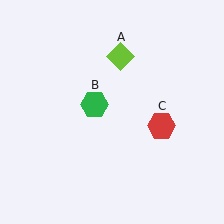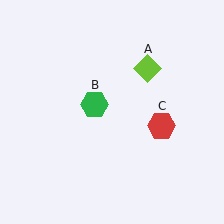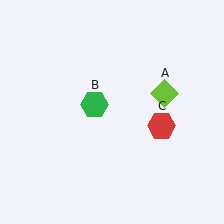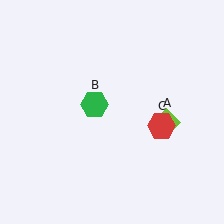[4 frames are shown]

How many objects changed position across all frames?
1 object changed position: lime diamond (object A).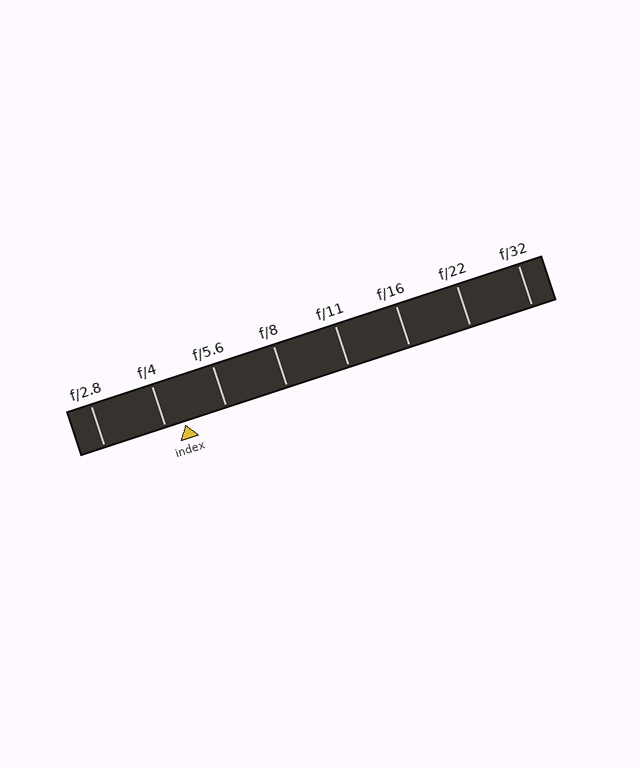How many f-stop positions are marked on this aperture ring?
There are 8 f-stop positions marked.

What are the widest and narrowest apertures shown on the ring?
The widest aperture shown is f/2.8 and the narrowest is f/32.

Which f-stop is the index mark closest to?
The index mark is closest to f/4.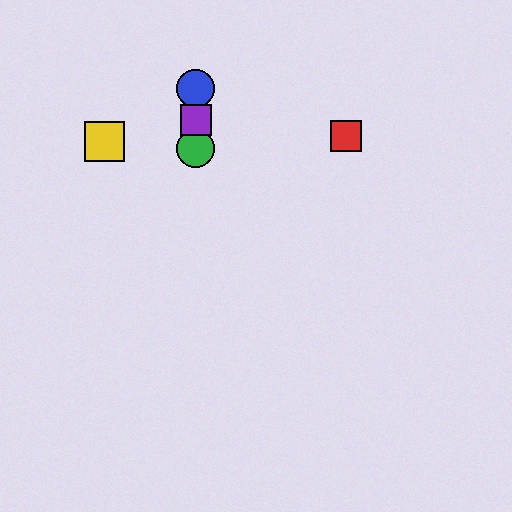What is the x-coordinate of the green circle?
The green circle is at x≈196.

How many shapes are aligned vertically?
3 shapes (the blue circle, the green circle, the purple square) are aligned vertically.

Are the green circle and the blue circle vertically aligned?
Yes, both are at x≈196.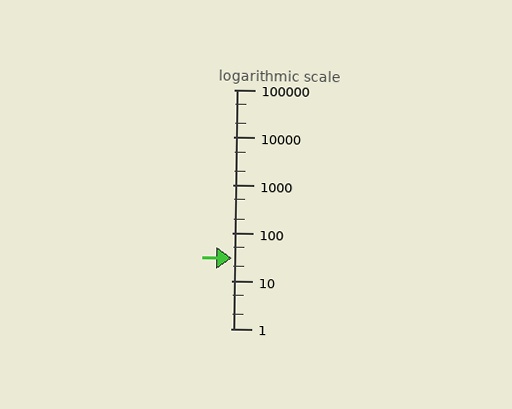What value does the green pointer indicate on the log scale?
The pointer indicates approximately 30.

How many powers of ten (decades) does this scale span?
The scale spans 5 decades, from 1 to 100000.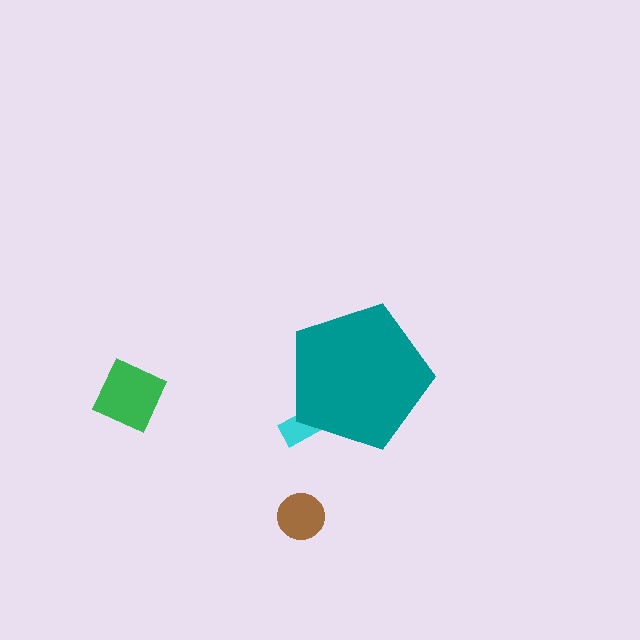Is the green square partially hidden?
No, the green square is fully visible.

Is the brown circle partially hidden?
No, the brown circle is fully visible.